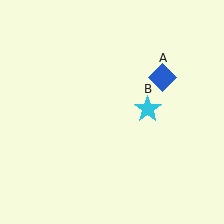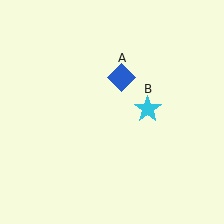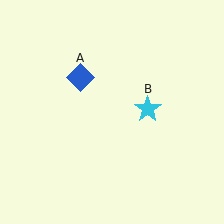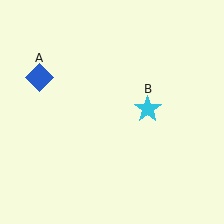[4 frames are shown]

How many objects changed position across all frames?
1 object changed position: blue diamond (object A).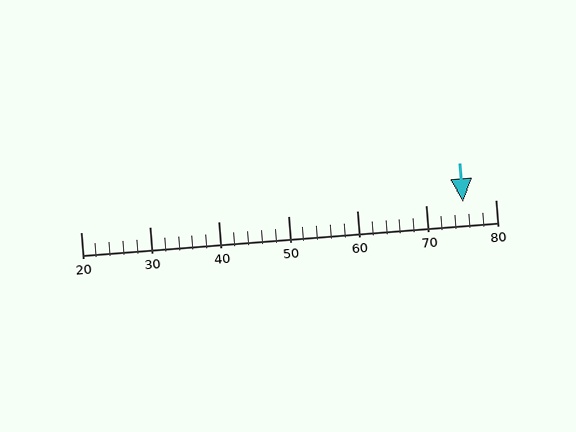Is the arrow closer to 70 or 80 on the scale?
The arrow is closer to 80.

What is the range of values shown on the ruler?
The ruler shows values from 20 to 80.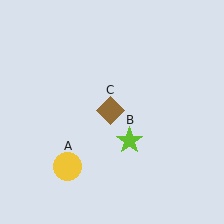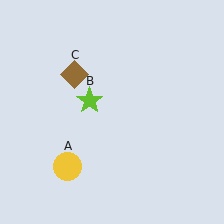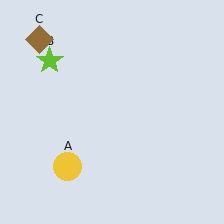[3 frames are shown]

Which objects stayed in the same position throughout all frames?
Yellow circle (object A) remained stationary.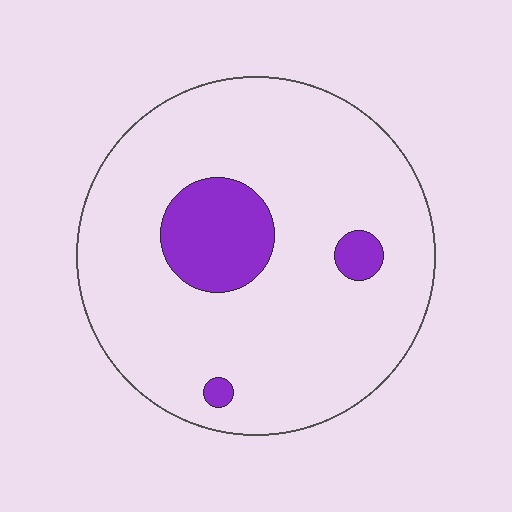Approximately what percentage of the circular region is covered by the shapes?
Approximately 15%.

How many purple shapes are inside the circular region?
3.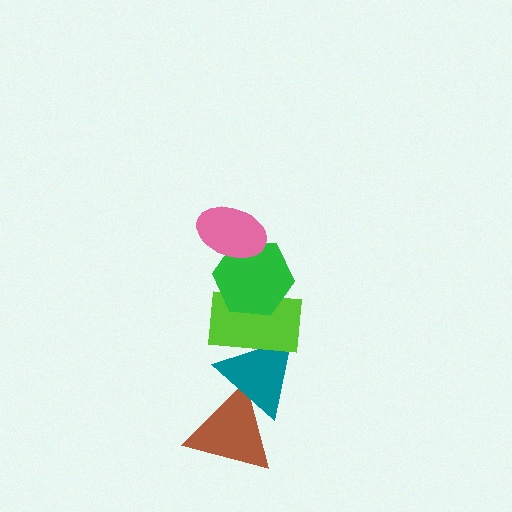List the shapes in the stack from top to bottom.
From top to bottom: the pink ellipse, the green hexagon, the lime rectangle, the teal triangle, the brown triangle.